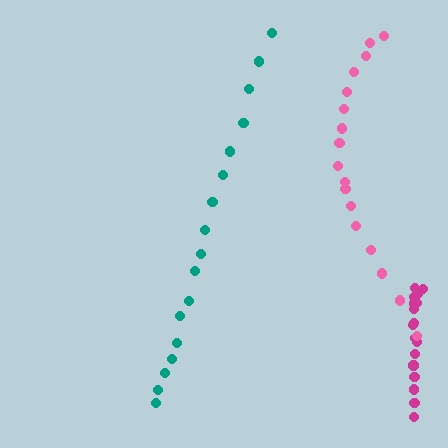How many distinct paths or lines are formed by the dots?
There are 3 distinct paths.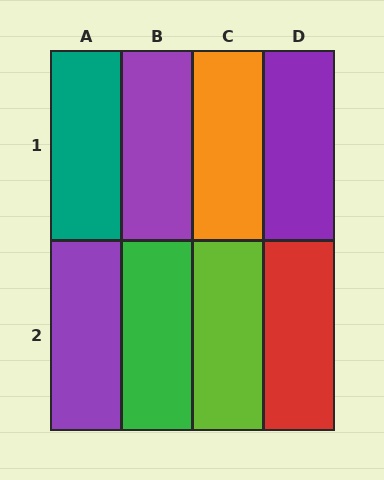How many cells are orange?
1 cell is orange.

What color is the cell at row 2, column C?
Lime.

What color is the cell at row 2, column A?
Purple.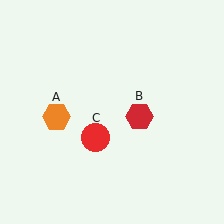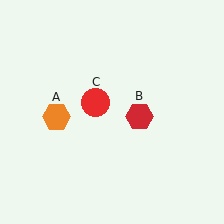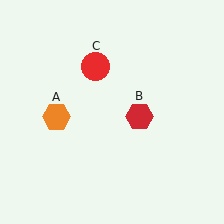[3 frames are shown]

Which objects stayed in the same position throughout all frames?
Orange hexagon (object A) and red hexagon (object B) remained stationary.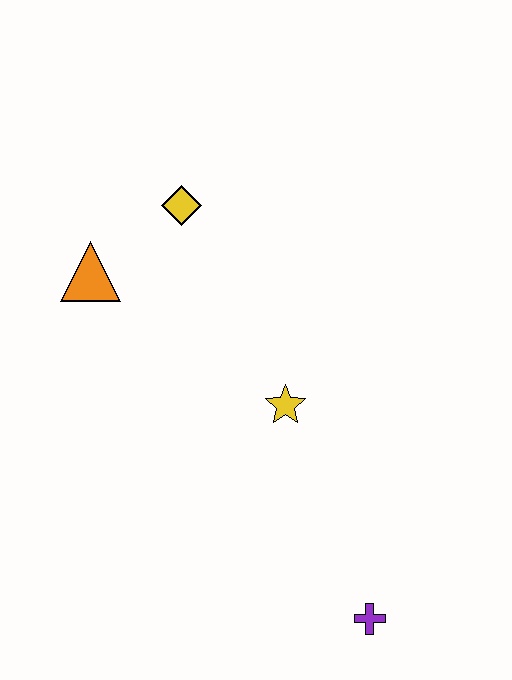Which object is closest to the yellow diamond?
The orange triangle is closest to the yellow diamond.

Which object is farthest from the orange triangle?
The purple cross is farthest from the orange triangle.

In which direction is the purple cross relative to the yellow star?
The purple cross is below the yellow star.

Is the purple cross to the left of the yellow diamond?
No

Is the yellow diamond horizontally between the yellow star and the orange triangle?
Yes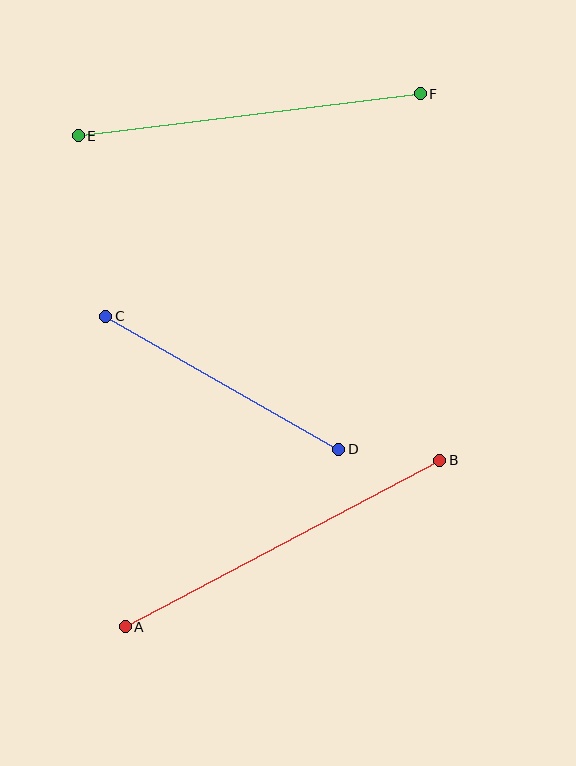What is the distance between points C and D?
The distance is approximately 268 pixels.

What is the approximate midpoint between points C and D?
The midpoint is at approximately (222, 383) pixels.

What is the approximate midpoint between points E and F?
The midpoint is at approximately (249, 115) pixels.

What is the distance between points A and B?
The distance is approximately 356 pixels.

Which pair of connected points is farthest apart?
Points A and B are farthest apart.